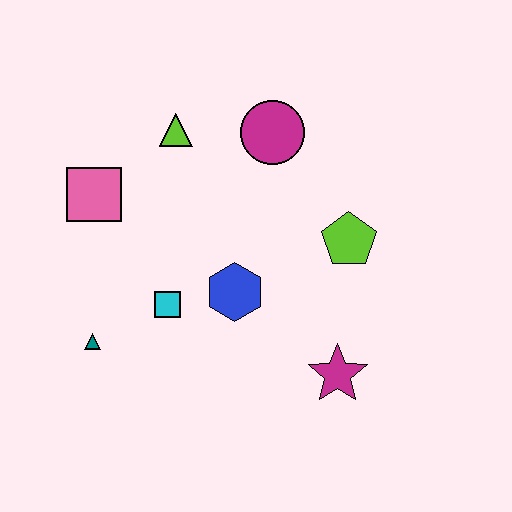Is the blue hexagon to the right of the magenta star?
No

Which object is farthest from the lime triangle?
The magenta star is farthest from the lime triangle.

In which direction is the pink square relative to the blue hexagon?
The pink square is to the left of the blue hexagon.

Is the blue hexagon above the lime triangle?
No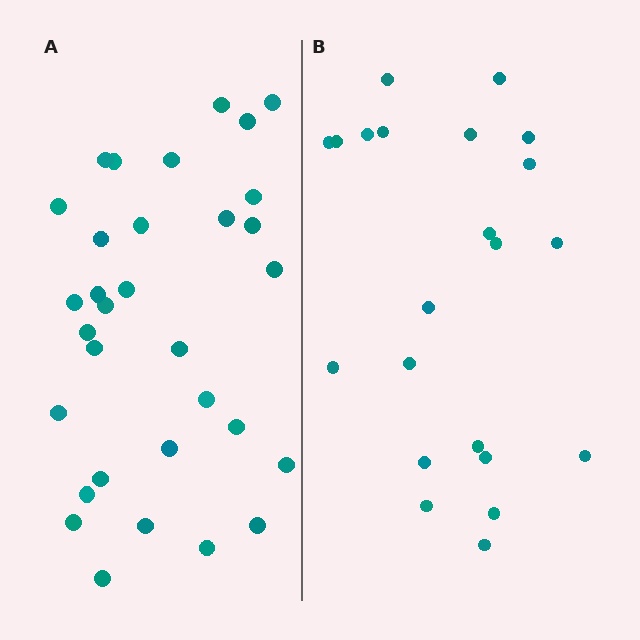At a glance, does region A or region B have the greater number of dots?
Region A (the left region) has more dots.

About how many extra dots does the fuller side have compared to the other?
Region A has roughly 10 or so more dots than region B.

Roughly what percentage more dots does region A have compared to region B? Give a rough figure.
About 45% more.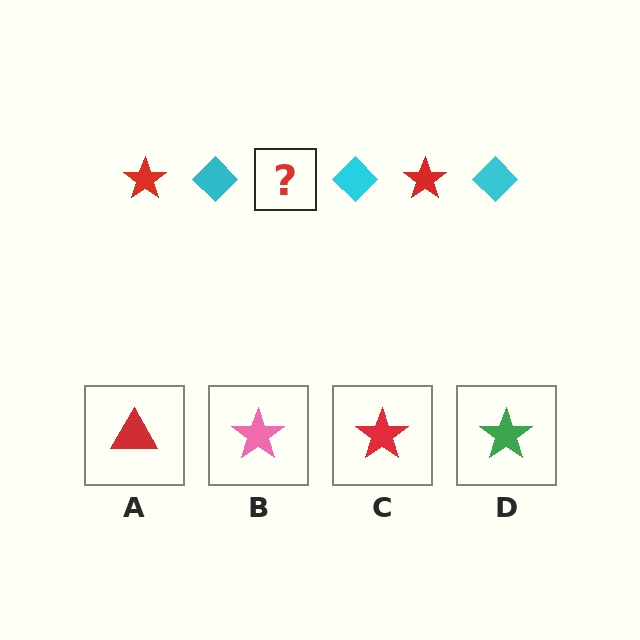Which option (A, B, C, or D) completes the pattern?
C.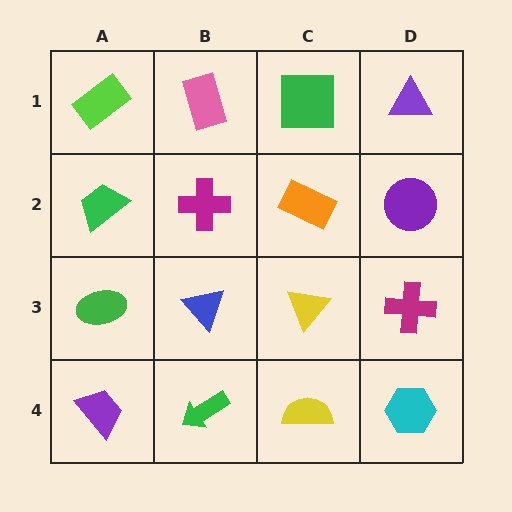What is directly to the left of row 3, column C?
A blue triangle.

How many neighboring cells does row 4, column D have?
2.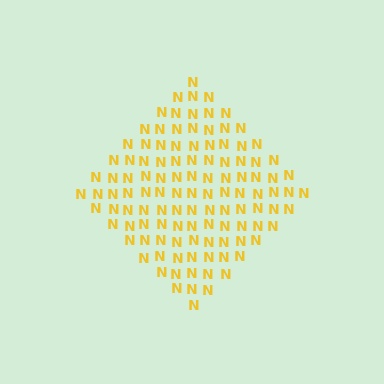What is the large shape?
The large shape is a diamond.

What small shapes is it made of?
It is made of small letter N's.